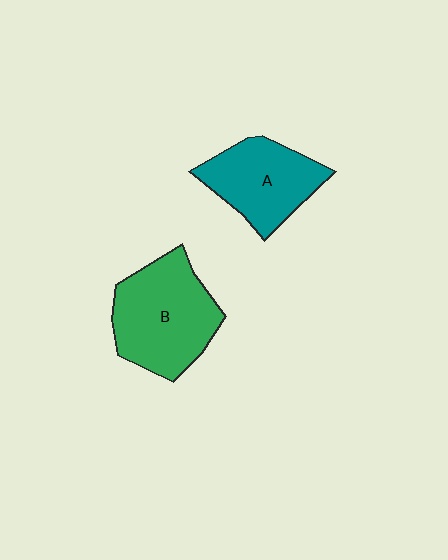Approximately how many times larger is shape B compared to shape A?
Approximately 1.3 times.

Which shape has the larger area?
Shape B (green).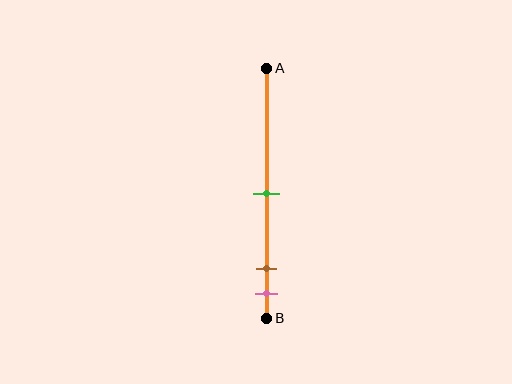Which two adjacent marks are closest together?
The brown and pink marks are the closest adjacent pair.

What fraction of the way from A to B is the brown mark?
The brown mark is approximately 80% (0.8) of the way from A to B.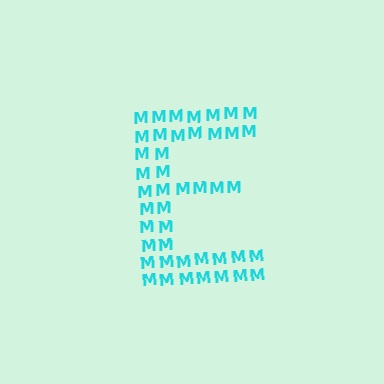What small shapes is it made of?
It is made of small letter M's.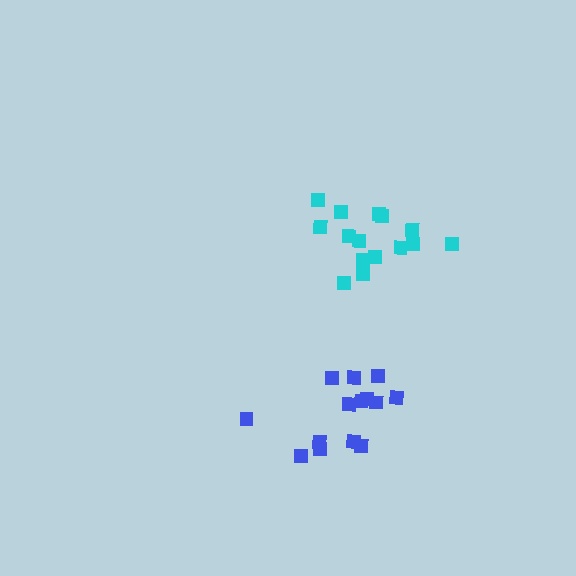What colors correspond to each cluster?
The clusters are colored: blue, cyan.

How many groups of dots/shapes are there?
There are 2 groups.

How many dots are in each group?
Group 1: 14 dots, Group 2: 15 dots (29 total).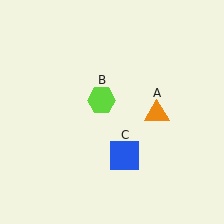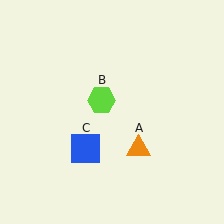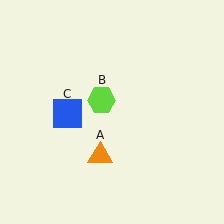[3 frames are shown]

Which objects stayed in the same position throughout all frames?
Lime hexagon (object B) remained stationary.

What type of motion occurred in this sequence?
The orange triangle (object A), blue square (object C) rotated clockwise around the center of the scene.